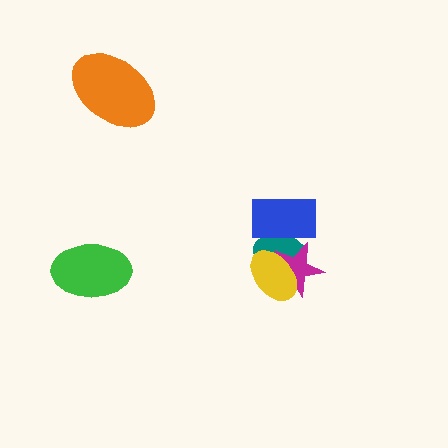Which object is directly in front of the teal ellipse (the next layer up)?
The magenta star is directly in front of the teal ellipse.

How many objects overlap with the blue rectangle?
2 objects overlap with the blue rectangle.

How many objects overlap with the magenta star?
3 objects overlap with the magenta star.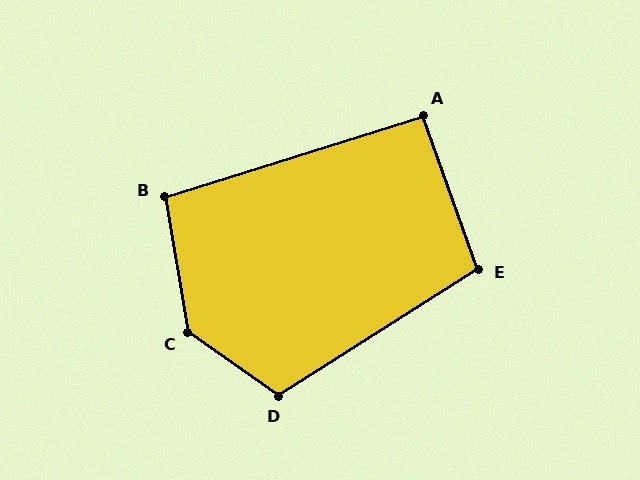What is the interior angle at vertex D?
Approximately 113 degrees (obtuse).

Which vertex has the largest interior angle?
C, at approximately 135 degrees.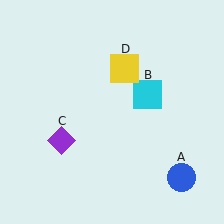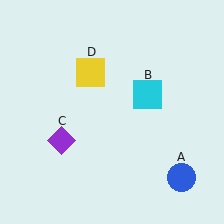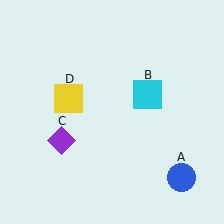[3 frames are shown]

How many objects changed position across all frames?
1 object changed position: yellow square (object D).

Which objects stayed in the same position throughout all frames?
Blue circle (object A) and cyan square (object B) and purple diamond (object C) remained stationary.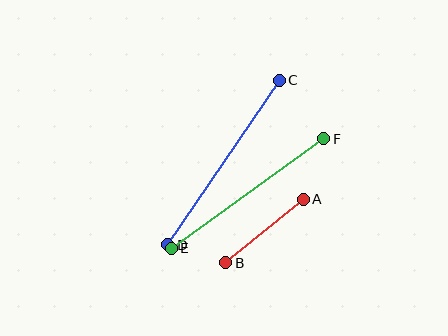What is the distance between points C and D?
The distance is approximately 199 pixels.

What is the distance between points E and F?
The distance is approximately 188 pixels.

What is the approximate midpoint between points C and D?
The midpoint is at approximately (223, 163) pixels.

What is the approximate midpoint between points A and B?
The midpoint is at approximately (264, 231) pixels.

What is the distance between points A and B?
The distance is approximately 100 pixels.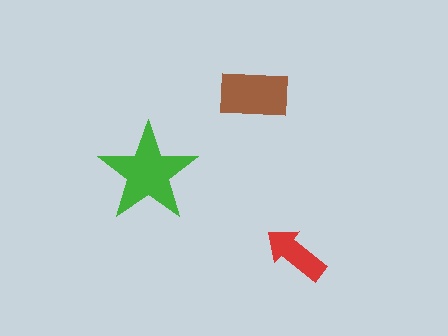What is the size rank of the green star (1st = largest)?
1st.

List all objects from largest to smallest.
The green star, the brown rectangle, the red arrow.